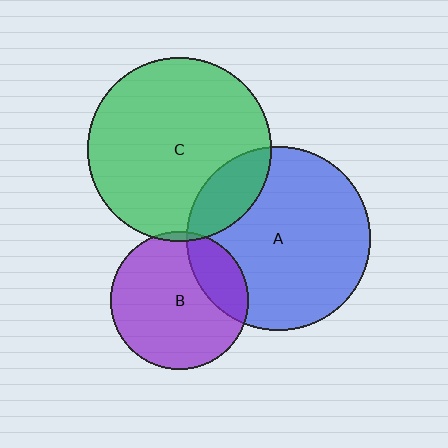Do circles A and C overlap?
Yes.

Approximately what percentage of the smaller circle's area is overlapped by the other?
Approximately 15%.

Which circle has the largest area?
Circle A (blue).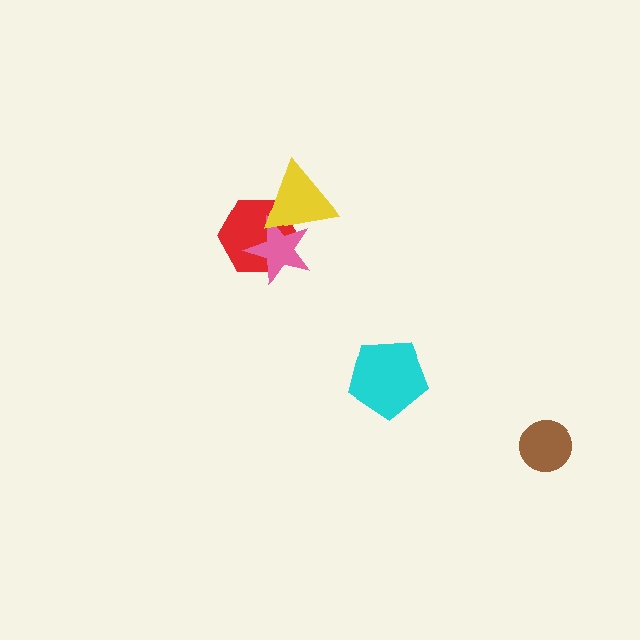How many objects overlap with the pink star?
2 objects overlap with the pink star.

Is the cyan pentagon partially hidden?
No, no other shape covers it.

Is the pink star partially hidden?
Yes, it is partially covered by another shape.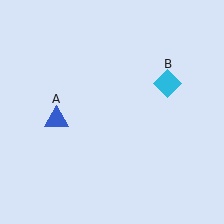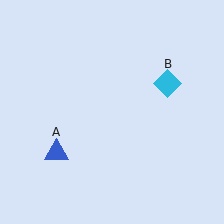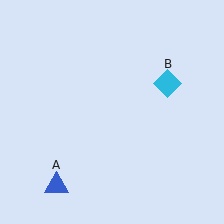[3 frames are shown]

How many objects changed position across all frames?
1 object changed position: blue triangle (object A).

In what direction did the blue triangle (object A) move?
The blue triangle (object A) moved down.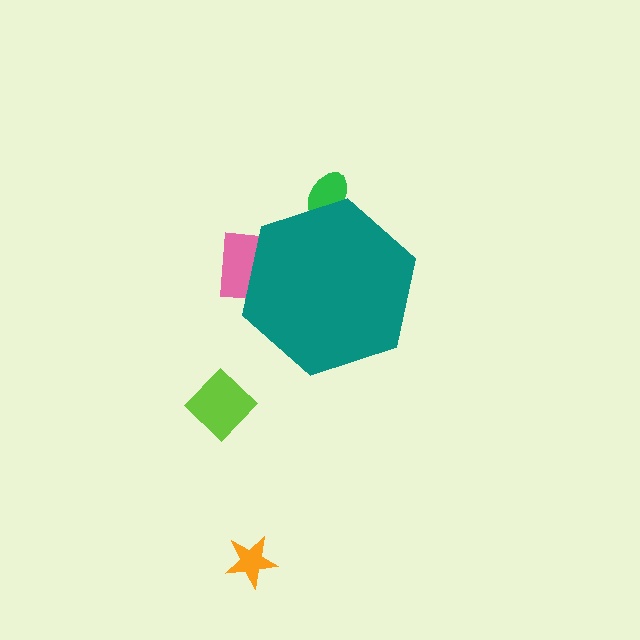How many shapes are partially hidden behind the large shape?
2 shapes are partially hidden.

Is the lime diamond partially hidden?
No, the lime diamond is fully visible.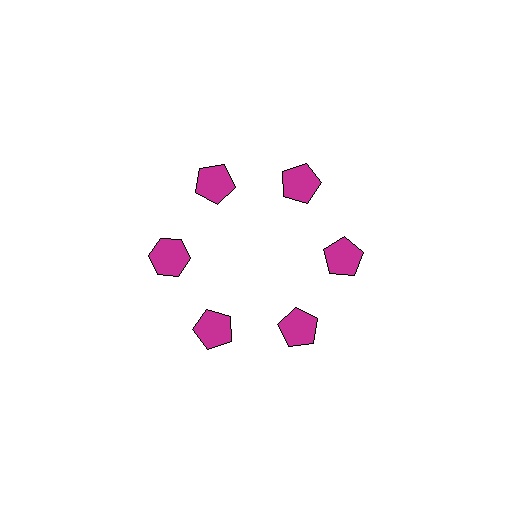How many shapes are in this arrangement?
There are 6 shapes arranged in a ring pattern.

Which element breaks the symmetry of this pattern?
The magenta hexagon at roughly the 9 o'clock position breaks the symmetry. All other shapes are magenta pentagons.